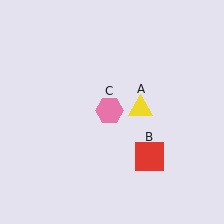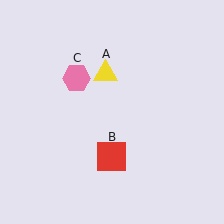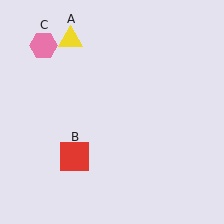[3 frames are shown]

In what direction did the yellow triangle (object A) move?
The yellow triangle (object A) moved up and to the left.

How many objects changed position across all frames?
3 objects changed position: yellow triangle (object A), red square (object B), pink hexagon (object C).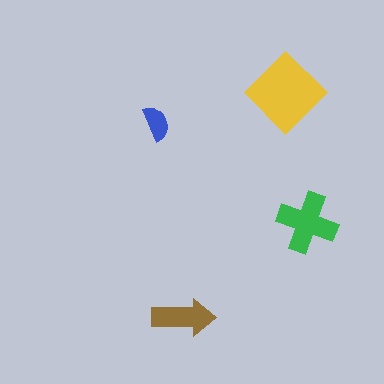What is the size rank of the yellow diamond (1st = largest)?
1st.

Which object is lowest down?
The brown arrow is bottommost.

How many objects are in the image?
There are 4 objects in the image.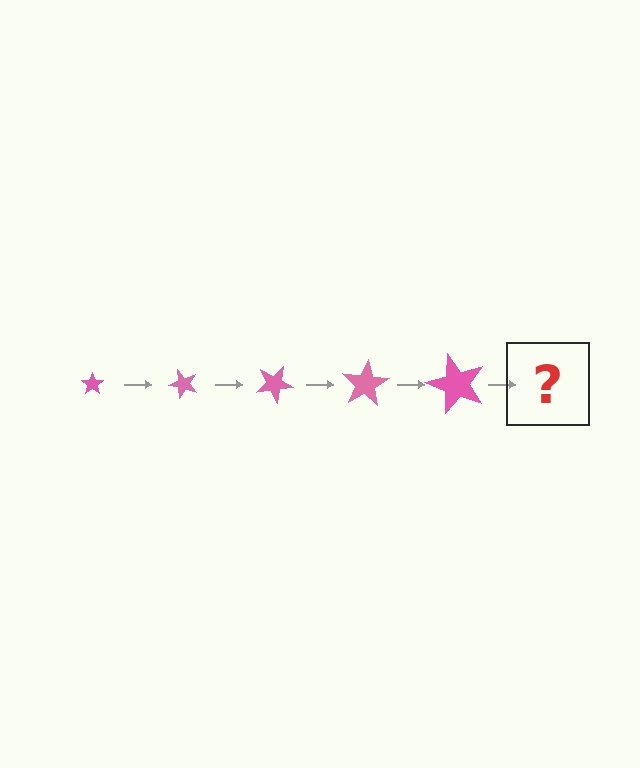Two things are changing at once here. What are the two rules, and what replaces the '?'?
The two rules are that the star grows larger each step and it rotates 50 degrees each step. The '?' should be a star, larger than the previous one and rotated 250 degrees from the start.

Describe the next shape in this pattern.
It should be a star, larger than the previous one and rotated 250 degrees from the start.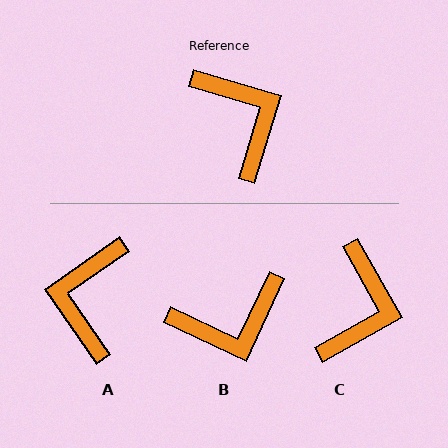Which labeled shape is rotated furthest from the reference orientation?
A, about 141 degrees away.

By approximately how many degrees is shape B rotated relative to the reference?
Approximately 98 degrees clockwise.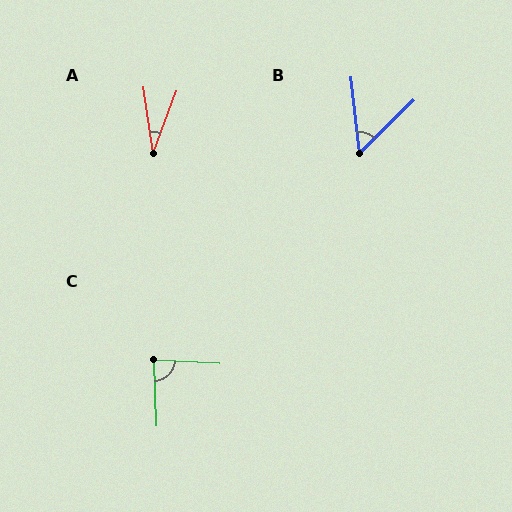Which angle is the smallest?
A, at approximately 28 degrees.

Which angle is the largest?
C, at approximately 85 degrees.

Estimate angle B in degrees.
Approximately 52 degrees.